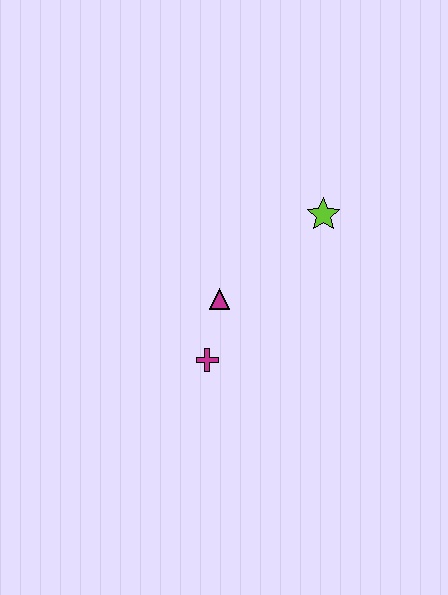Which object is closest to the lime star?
The magenta triangle is closest to the lime star.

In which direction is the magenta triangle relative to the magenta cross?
The magenta triangle is above the magenta cross.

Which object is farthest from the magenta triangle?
The lime star is farthest from the magenta triangle.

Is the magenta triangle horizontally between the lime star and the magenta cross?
Yes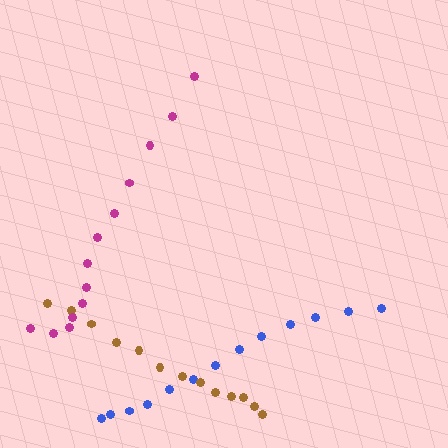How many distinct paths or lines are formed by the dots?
There are 3 distinct paths.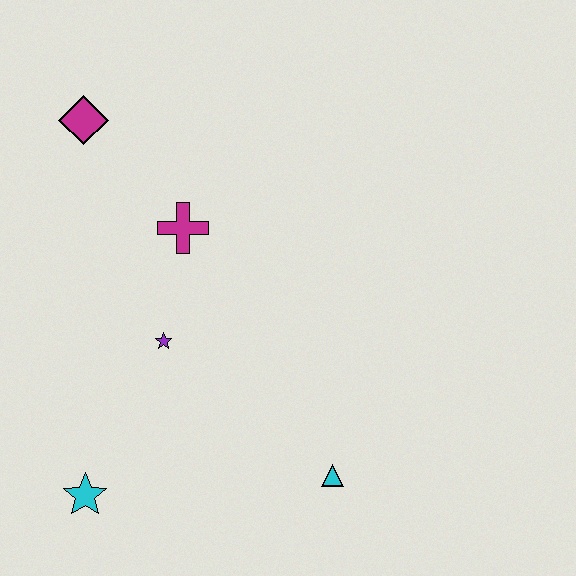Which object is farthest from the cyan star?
The magenta diamond is farthest from the cyan star.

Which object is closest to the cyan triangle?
The purple star is closest to the cyan triangle.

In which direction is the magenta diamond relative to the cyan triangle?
The magenta diamond is above the cyan triangle.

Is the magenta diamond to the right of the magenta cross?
No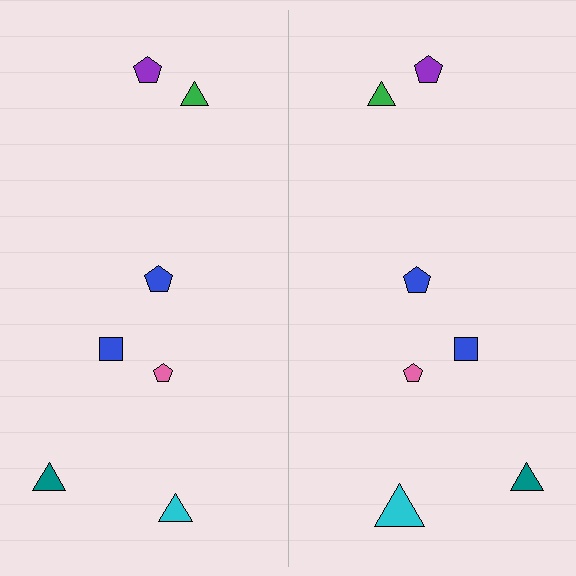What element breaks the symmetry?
The cyan triangle on the right side has a different size than its mirror counterpart.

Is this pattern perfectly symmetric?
No, the pattern is not perfectly symmetric. The cyan triangle on the right side has a different size than its mirror counterpart.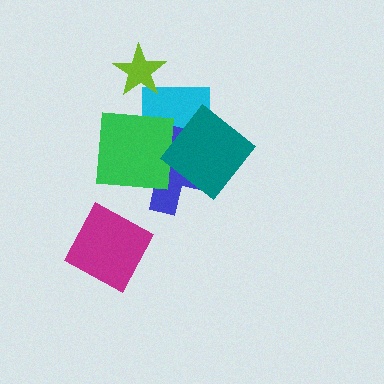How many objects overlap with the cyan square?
3 objects overlap with the cyan square.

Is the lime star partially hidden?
No, no other shape covers it.